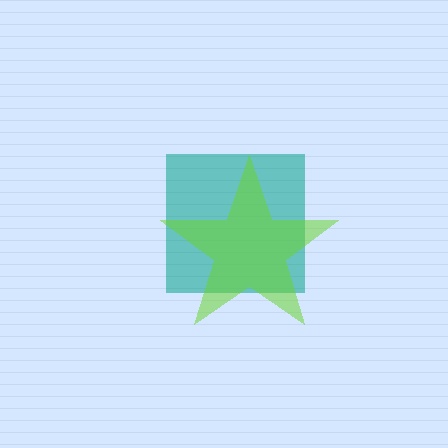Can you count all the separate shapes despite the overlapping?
Yes, there are 2 separate shapes.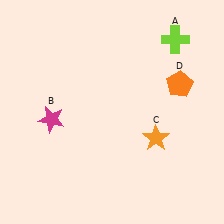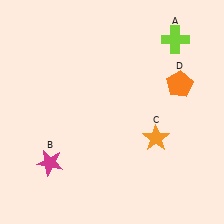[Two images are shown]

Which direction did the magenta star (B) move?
The magenta star (B) moved down.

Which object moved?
The magenta star (B) moved down.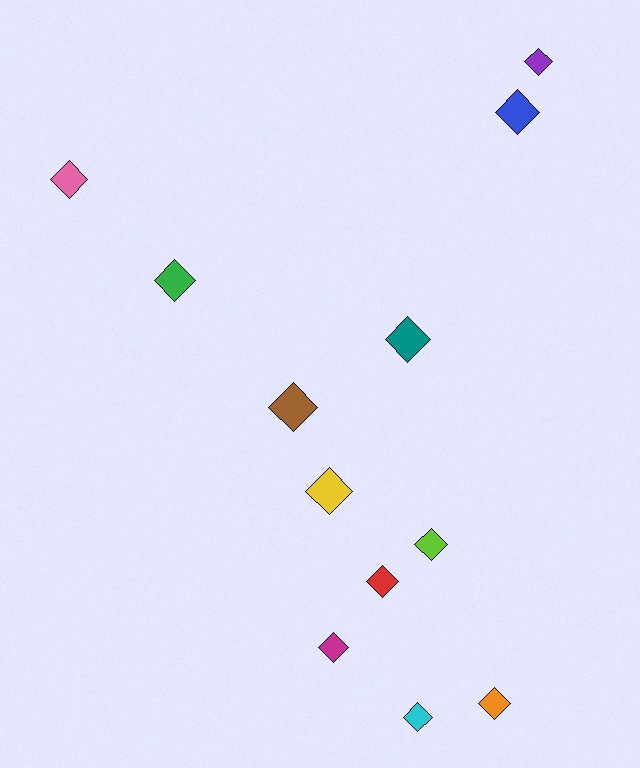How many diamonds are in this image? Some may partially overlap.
There are 12 diamonds.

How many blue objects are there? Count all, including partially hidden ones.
There is 1 blue object.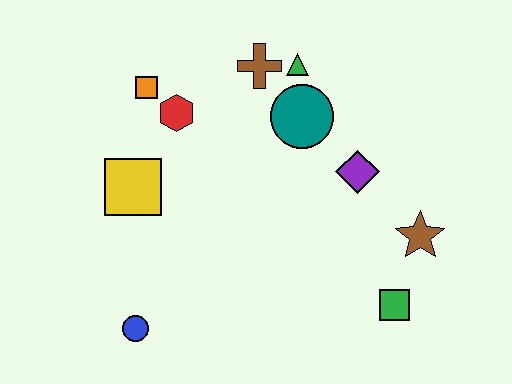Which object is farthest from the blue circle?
The green triangle is farthest from the blue circle.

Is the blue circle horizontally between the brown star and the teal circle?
No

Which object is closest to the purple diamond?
The teal circle is closest to the purple diamond.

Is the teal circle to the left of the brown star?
Yes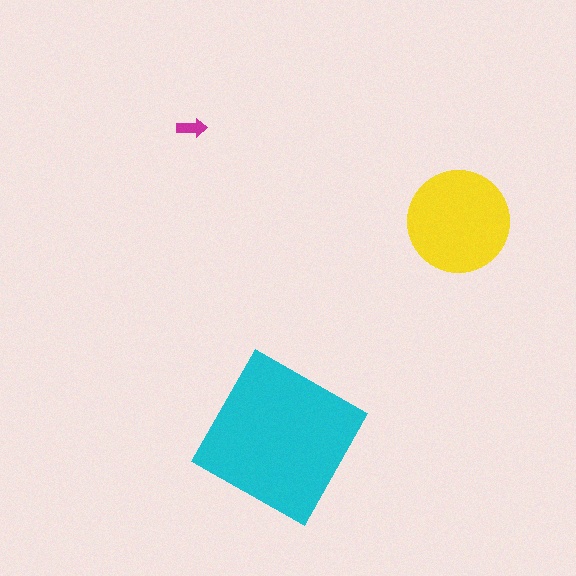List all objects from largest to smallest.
The cyan square, the yellow circle, the magenta arrow.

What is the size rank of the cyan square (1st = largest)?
1st.